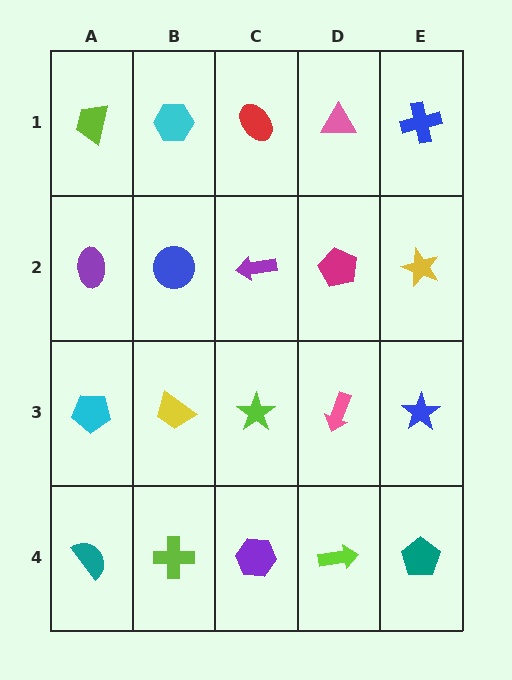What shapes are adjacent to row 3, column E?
A yellow star (row 2, column E), a teal pentagon (row 4, column E), a pink arrow (row 3, column D).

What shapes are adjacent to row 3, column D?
A magenta pentagon (row 2, column D), a lime arrow (row 4, column D), a lime star (row 3, column C), a blue star (row 3, column E).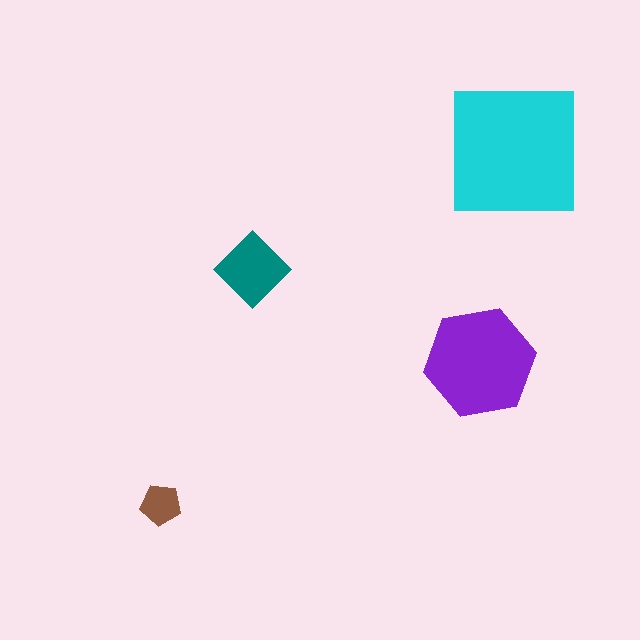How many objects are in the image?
There are 4 objects in the image.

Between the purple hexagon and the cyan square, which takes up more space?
The cyan square.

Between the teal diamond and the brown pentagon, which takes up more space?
The teal diamond.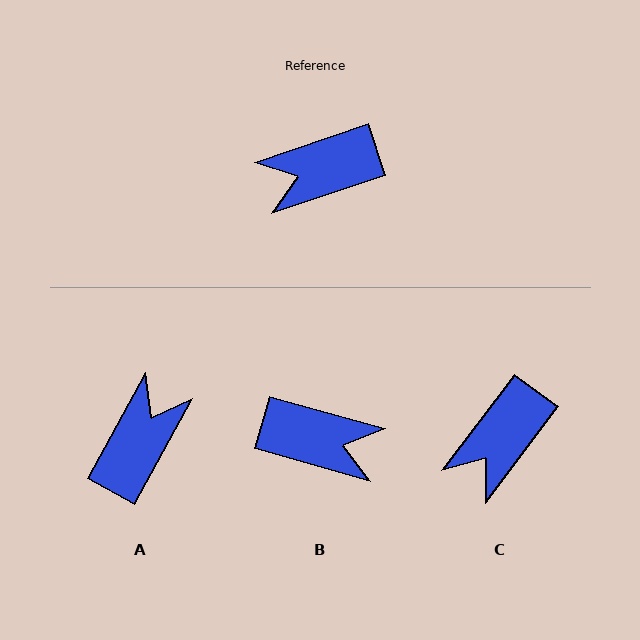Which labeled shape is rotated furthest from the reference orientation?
B, about 146 degrees away.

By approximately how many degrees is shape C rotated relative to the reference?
Approximately 34 degrees counter-clockwise.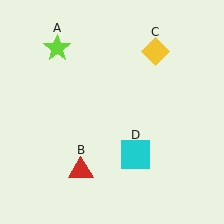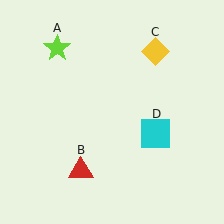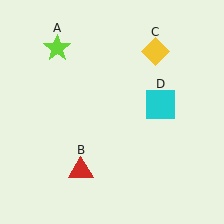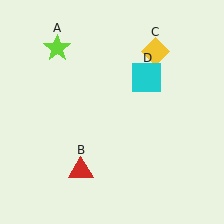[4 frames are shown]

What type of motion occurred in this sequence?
The cyan square (object D) rotated counterclockwise around the center of the scene.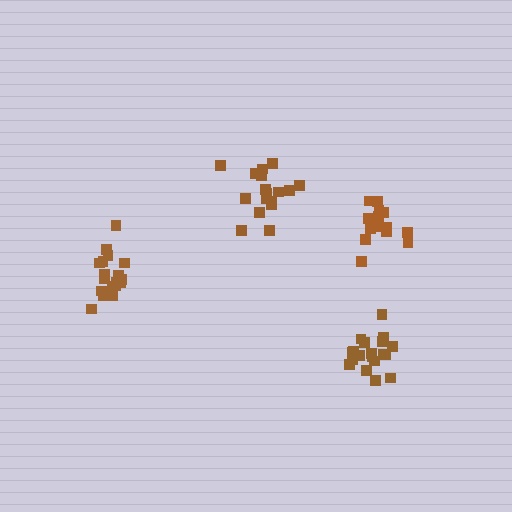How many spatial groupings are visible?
There are 4 spatial groupings.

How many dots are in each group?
Group 1: 17 dots, Group 2: 16 dots, Group 3: 18 dots, Group 4: 19 dots (70 total).